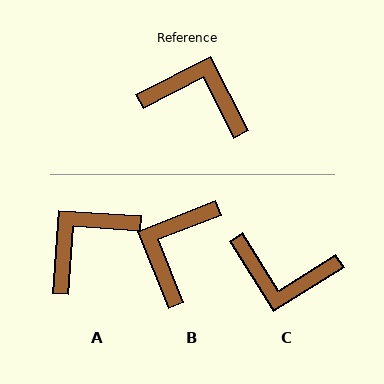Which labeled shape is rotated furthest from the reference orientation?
C, about 175 degrees away.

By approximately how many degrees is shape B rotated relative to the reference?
Approximately 85 degrees counter-clockwise.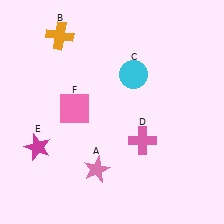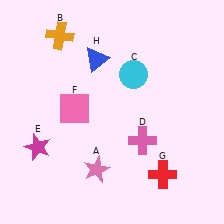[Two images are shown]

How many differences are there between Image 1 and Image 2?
There are 2 differences between the two images.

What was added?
A red cross (G), a blue triangle (H) were added in Image 2.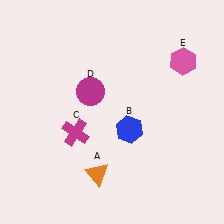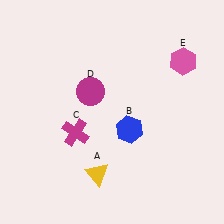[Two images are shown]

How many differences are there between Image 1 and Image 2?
There is 1 difference between the two images.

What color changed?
The triangle (A) changed from orange in Image 1 to yellow in Image 2.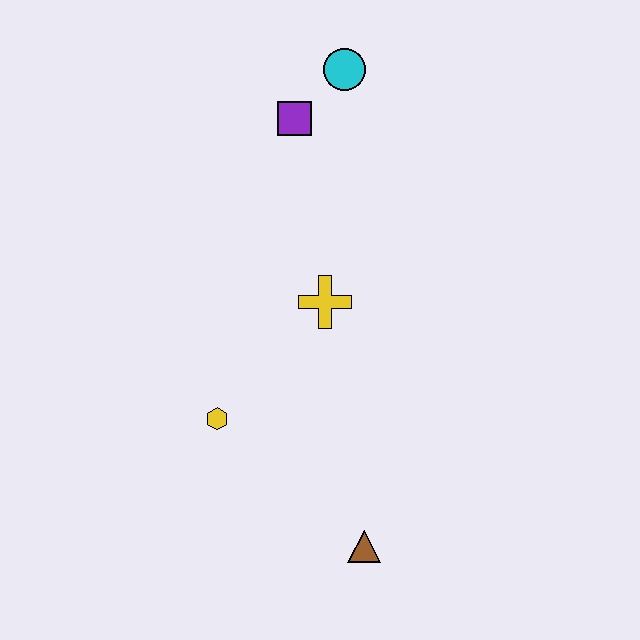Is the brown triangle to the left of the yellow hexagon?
No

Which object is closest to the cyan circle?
The purple square is closest to the cyan circle.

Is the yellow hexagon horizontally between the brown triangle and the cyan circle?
No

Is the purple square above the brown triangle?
Yes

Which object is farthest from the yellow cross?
The brown triangle is farthest from the yellow cross.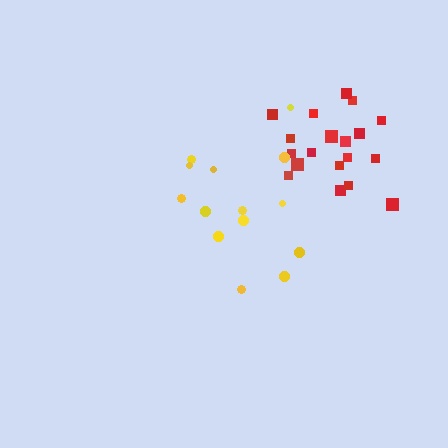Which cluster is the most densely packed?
Red.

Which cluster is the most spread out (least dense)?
Yellow.